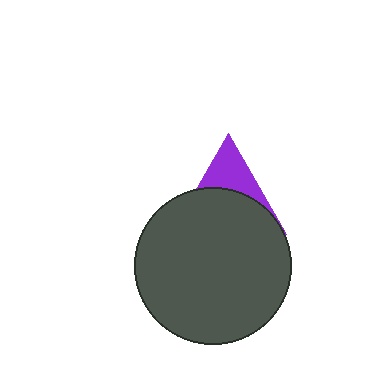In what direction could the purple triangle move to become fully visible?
The purple triangle could move up. That would shift it out from behind the dark gray circle entirely.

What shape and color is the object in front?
The object in front is a dark gray circle.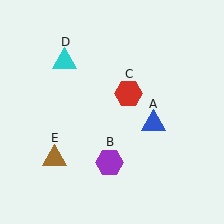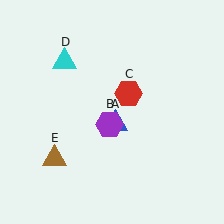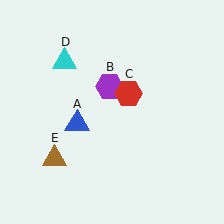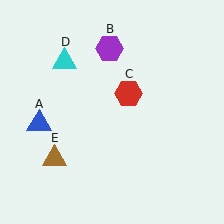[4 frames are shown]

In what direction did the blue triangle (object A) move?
The blue triangle (object A) moved left.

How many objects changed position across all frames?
2 objects changed position: blue triangle (object A), purple hexagon (object B).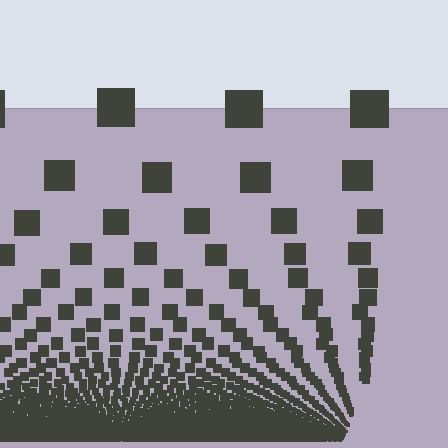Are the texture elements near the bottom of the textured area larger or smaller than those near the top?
Smaller. The gradient is inverted — elements near the bottom are smaller and denser.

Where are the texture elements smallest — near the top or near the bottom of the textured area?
Near the bottom.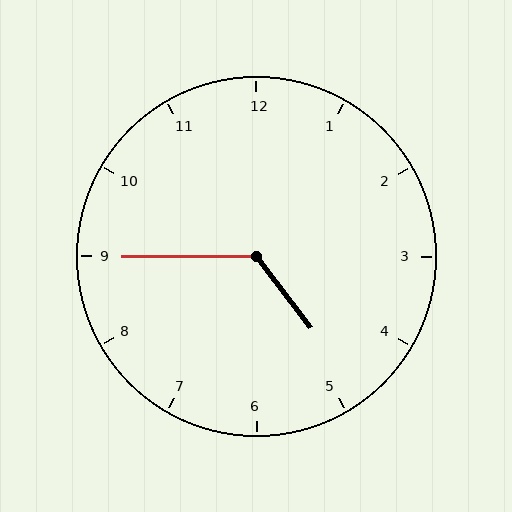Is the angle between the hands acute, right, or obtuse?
It is obtuse.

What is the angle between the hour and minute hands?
Approximately 128 degrees.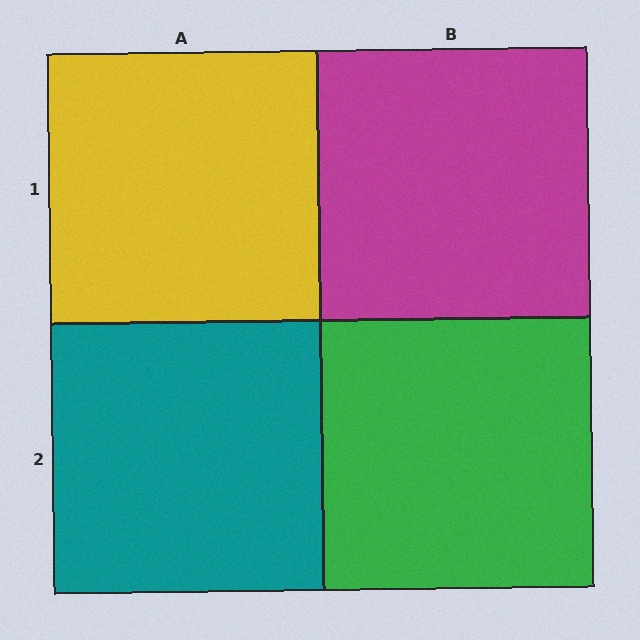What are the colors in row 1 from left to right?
Yellow, magenta.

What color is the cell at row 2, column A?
Teal.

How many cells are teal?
1 cell is teal.